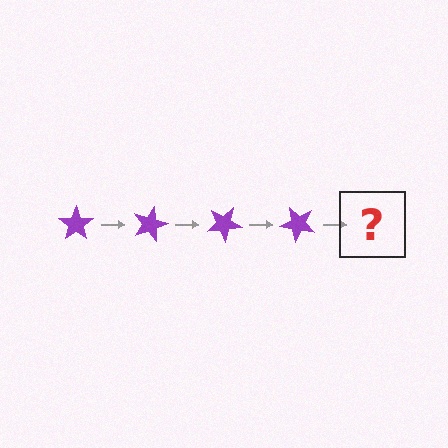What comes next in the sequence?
The next element should be a purple star rotated 60 degrees.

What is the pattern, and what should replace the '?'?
The pattern is that the star rotates 15 degrees each step. The '?' should be a purple star rotated 60 degrees.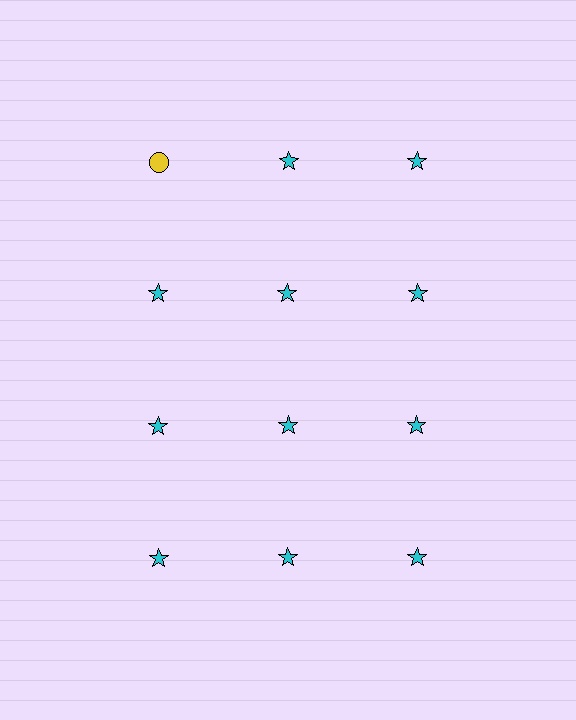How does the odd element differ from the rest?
It differs in both color (yellow instead of cyan) and shape (circle instead of star).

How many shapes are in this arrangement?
There are 12 shapes arranged in a grid pattern.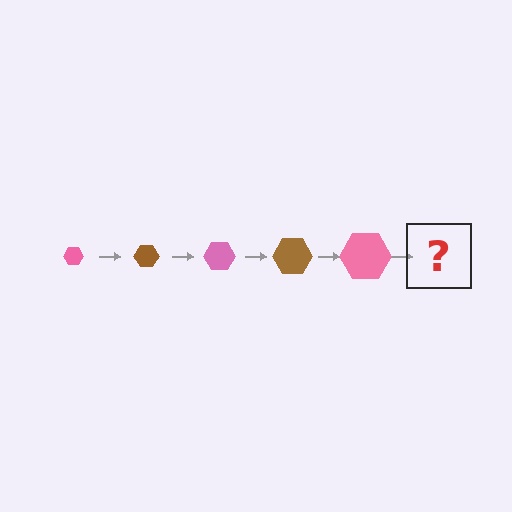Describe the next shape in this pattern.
It should be a brown hexagon, larger than the previous one.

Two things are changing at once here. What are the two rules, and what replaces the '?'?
The two rules are that the hexagon grows larger each step and the color cycles through pink and brown. The '?' should be a brown hexagon, larger than the previous one.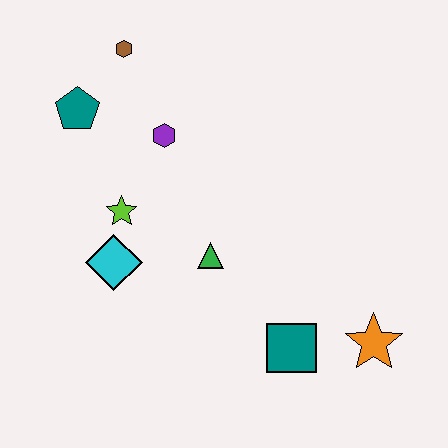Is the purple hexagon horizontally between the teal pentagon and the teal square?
Yes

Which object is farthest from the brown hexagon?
The orange star is farthest from the brown hexagon.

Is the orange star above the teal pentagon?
No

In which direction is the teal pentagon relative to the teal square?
The teal pentagon is above the teal square.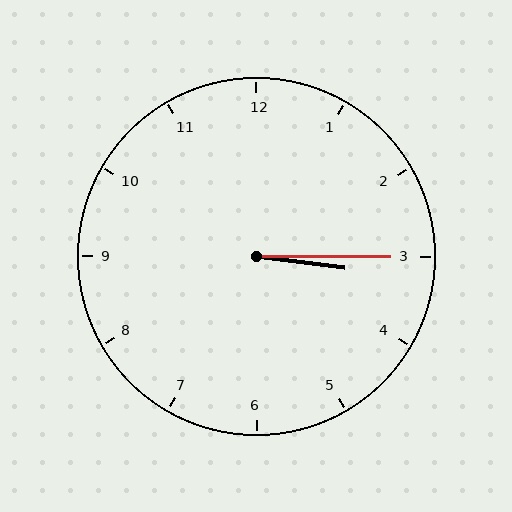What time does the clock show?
3:15.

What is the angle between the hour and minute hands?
Approximately 8 degrees.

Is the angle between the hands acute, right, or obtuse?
It is acute.